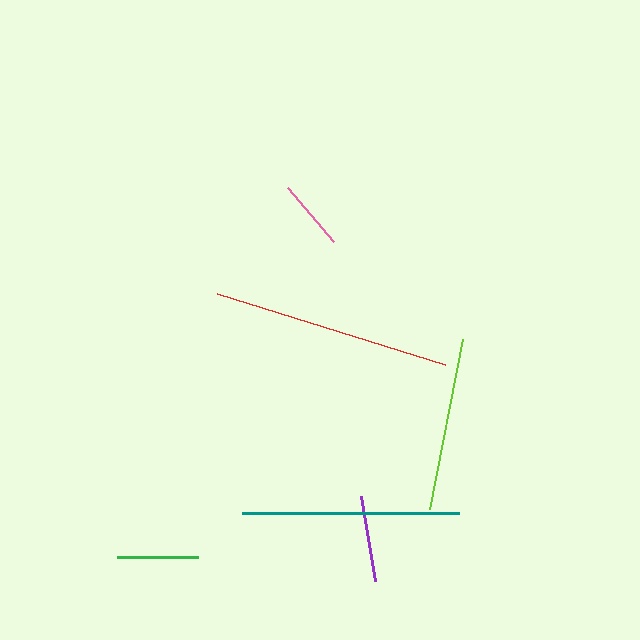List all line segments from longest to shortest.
From longest to shortest: red, teal, lime, purple, green, pink.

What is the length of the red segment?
The red segment is approximately 238 pixels long.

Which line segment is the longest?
The red line is the longest at approximately 238 pixels.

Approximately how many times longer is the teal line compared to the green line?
The teal line is approximately 2.7 times the length of the green line.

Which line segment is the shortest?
The pink line is the shortest at approximately 70 pixels.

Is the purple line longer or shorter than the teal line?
The teal line is longer than the purple line.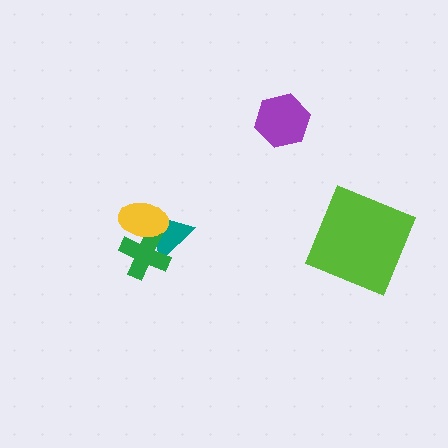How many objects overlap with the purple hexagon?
0 objects overlap with the purple hexagon.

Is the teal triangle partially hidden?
Yes, it is partially covered by another shape.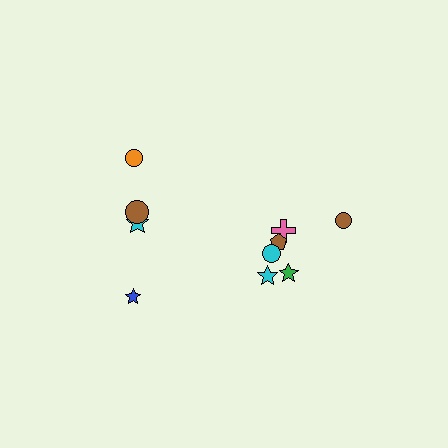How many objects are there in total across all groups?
There are 10 objects.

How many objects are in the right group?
There are 6 objects.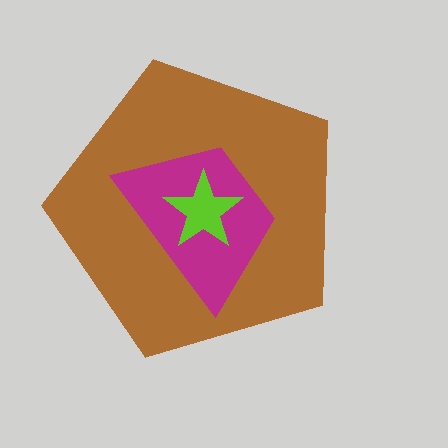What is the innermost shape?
The lime star.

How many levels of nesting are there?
3.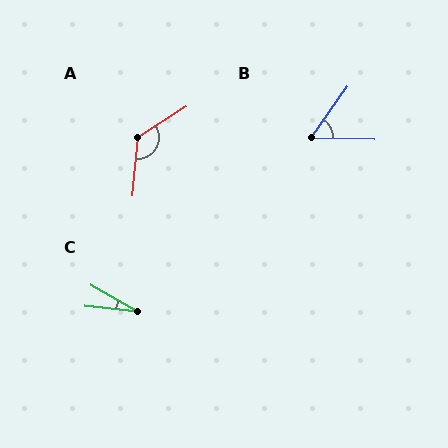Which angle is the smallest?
C, at approximately 23 degrees.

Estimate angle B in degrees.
Approximately 56 degrees.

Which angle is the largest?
A, at approximately 127 degrees.